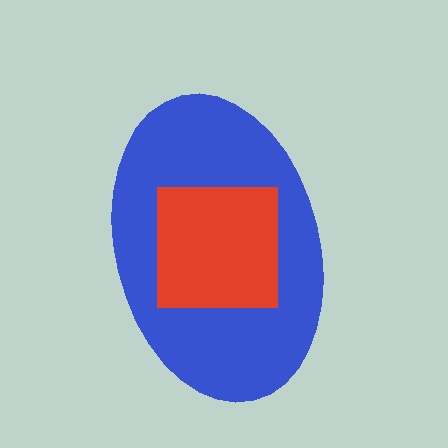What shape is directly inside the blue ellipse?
The red square.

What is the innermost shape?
The red square.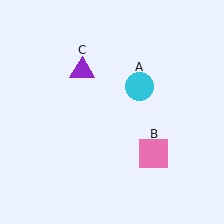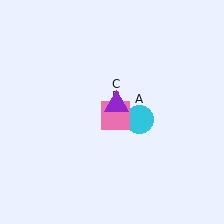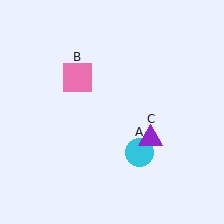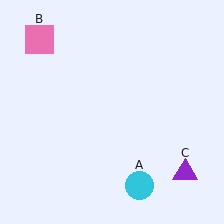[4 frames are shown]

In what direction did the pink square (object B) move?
The pink square (object B) moved up and to the left.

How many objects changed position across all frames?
3 objects changed position: cyan circle (object A), pink square (object B), purple triangle (object C).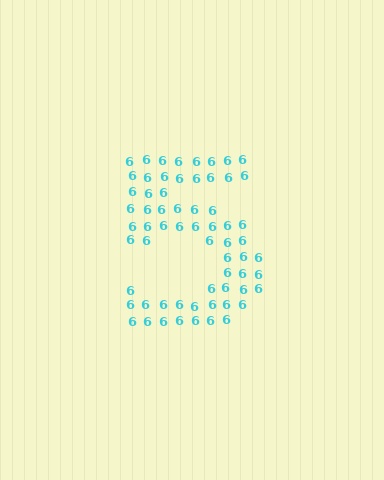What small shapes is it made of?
It is made of small digit 6's.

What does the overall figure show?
The overall figure shows the digit 5.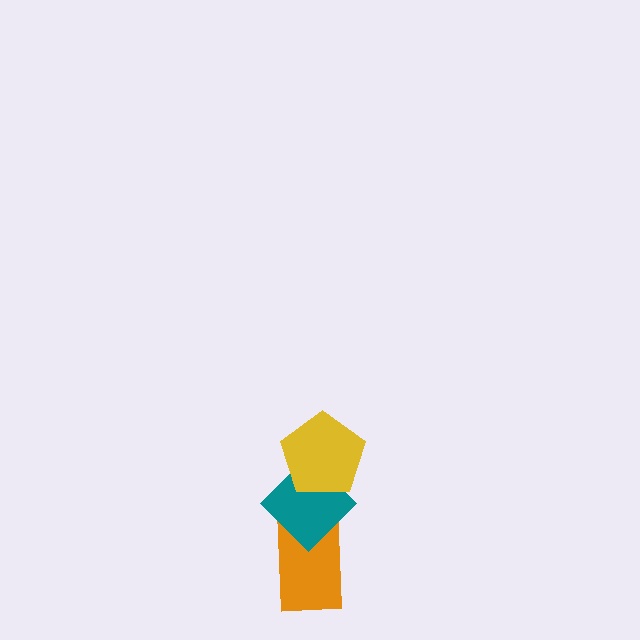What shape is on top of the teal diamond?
The yellow pentagon is on top of the teal diamond.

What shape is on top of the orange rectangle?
The teal diamond is on top of the orange rectangle.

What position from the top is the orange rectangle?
The orange rectangle is 3rd from the top.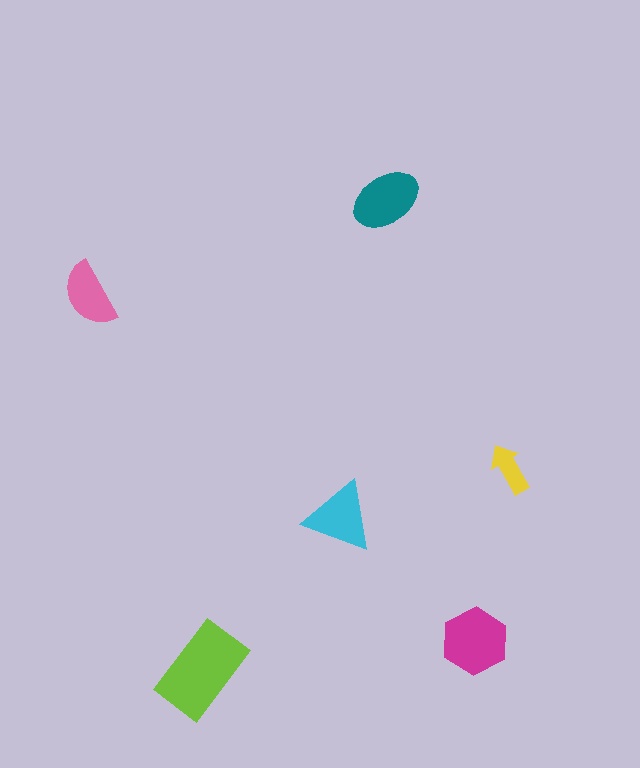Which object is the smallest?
The yellow arrow.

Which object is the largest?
The lime rectangle.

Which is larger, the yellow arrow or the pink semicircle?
The pink semicircle.